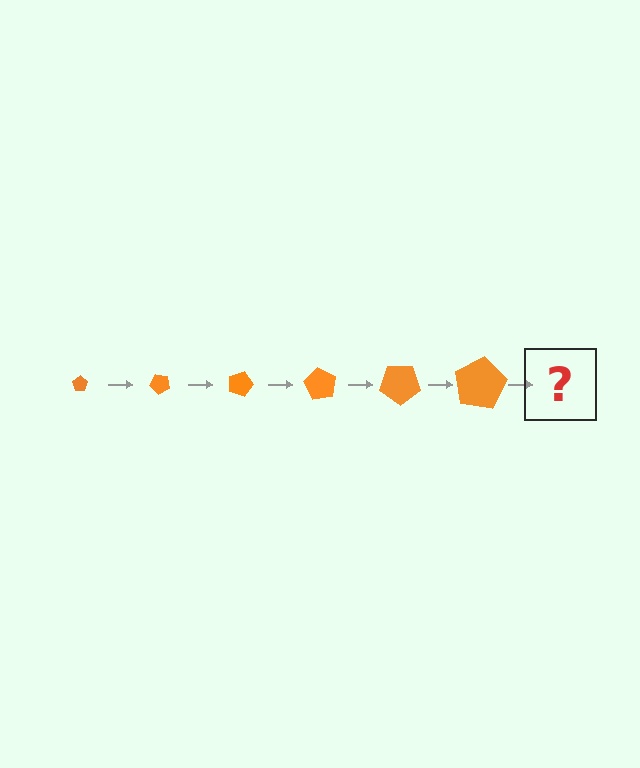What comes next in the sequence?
The next element should be a pentagon, larger than the previous one and rotated 270 degrees from the start.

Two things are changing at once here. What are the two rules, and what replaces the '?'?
The two rules are that the pentagon grows larger each step and it rotates 45 degrees each step. The '?' should be a pentagon, larger than the previous one and rotated 270 degrees from the start.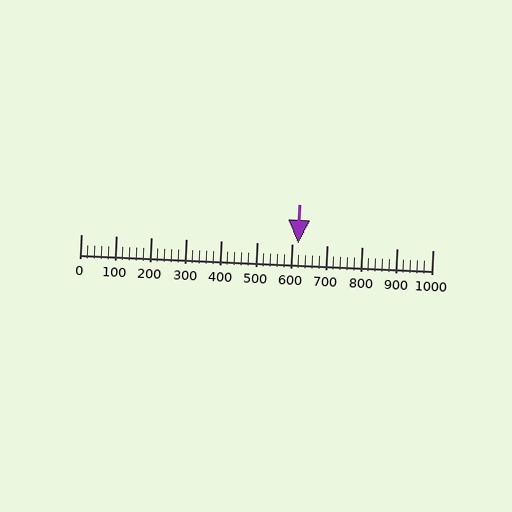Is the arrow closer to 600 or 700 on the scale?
The arrow is closer to 600.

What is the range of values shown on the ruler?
The ruler shows values from 0 to 1000.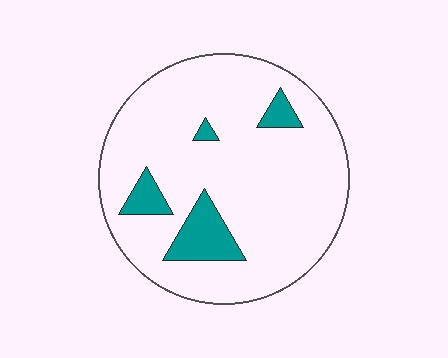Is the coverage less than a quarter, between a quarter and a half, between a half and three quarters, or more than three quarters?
Less than a quarter.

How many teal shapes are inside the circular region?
4.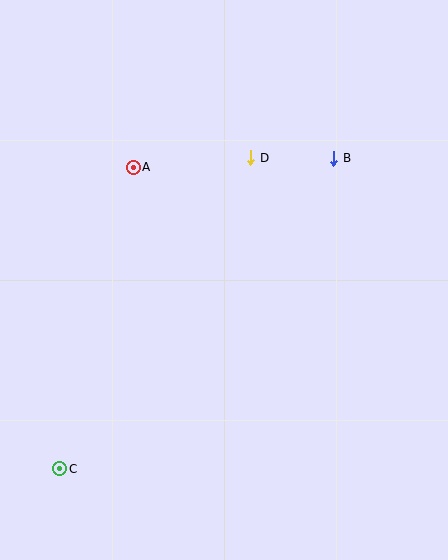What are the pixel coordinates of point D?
Point D is at (251, 158).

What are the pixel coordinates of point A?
Point A is at (133, 167).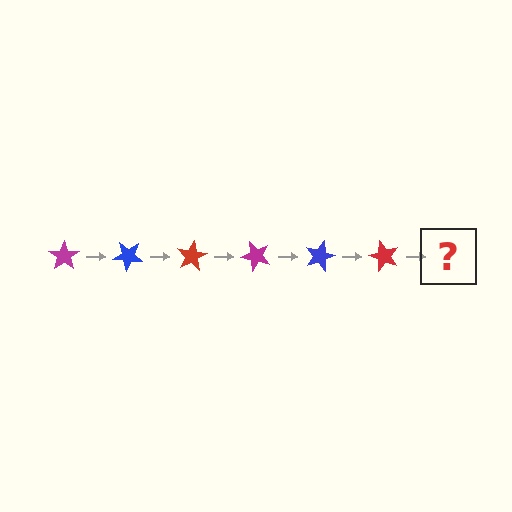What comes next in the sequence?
The next element should be a magenta star, rotated 240 degrees from the start.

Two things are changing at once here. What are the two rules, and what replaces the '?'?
The two rules are that it rotates 40 degrees each step and the color cycles through magenta, blue, and red. The '?' should be a magenta star, rotated 240 degrees from the start.